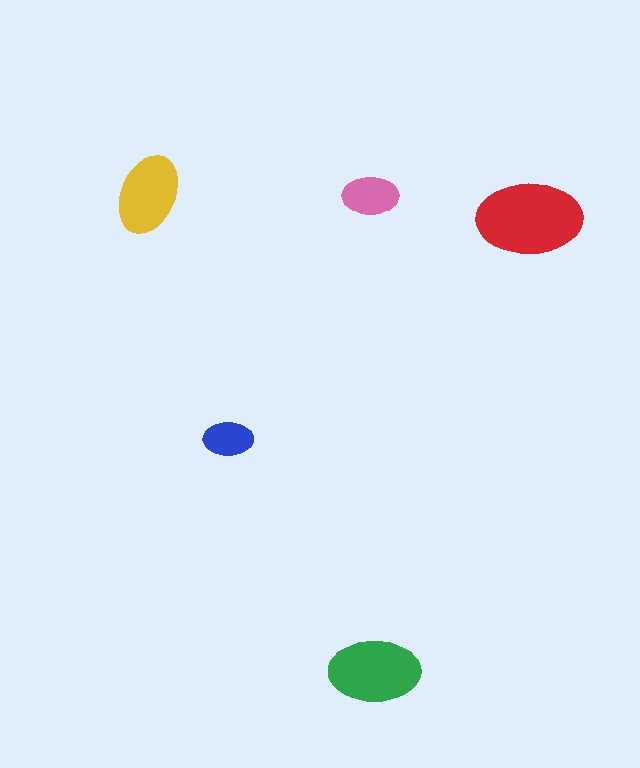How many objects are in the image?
There are 5 objects in the image.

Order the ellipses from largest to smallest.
the red one, the green one, the yellow one, the pink one, the blue one.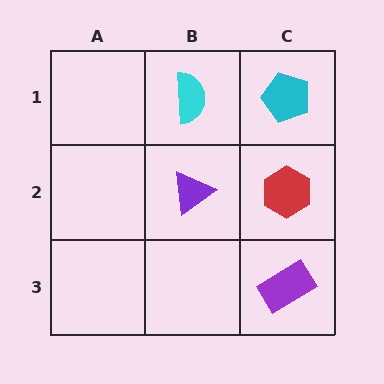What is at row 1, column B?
A cyan semicircle.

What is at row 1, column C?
A cyan pentagon.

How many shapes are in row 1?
2 shapes.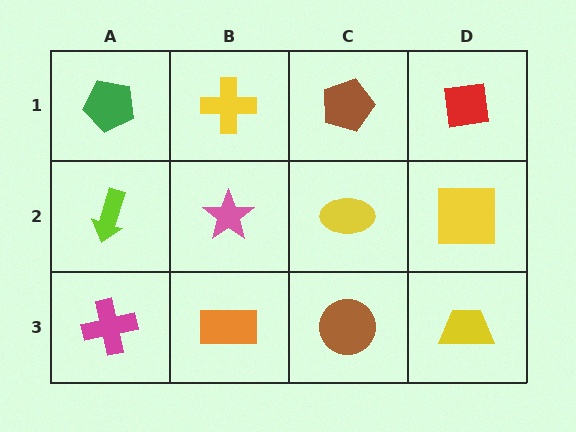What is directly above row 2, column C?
A brown pentagon.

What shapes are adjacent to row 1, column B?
A pink star (row 2, column B), a green pentagon (row 1, column A), a brown pentagon (row 1, column C).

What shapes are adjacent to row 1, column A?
A lime arrow (row 2, column A), a yellow cross (row 1, column B).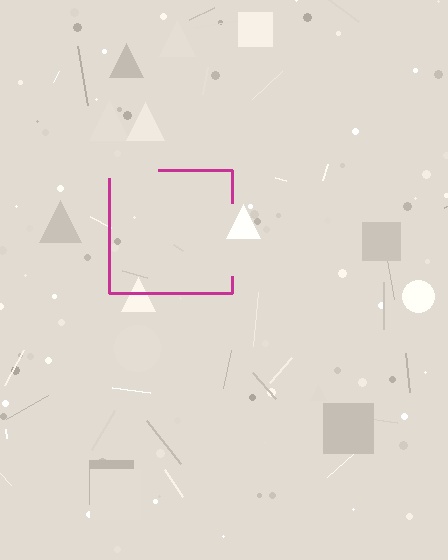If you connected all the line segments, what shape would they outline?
They would outline a square.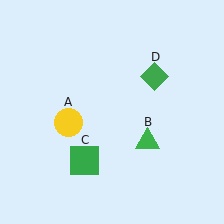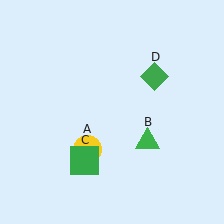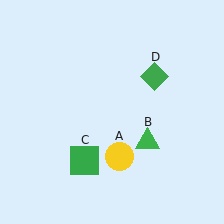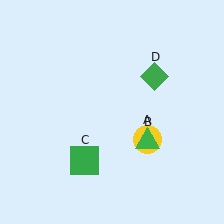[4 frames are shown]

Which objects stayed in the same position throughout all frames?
Green triangle (object B) and green square (object C) and green diamond (object D) remained stationary.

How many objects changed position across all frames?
1 object changed position: yellow circle (object A).